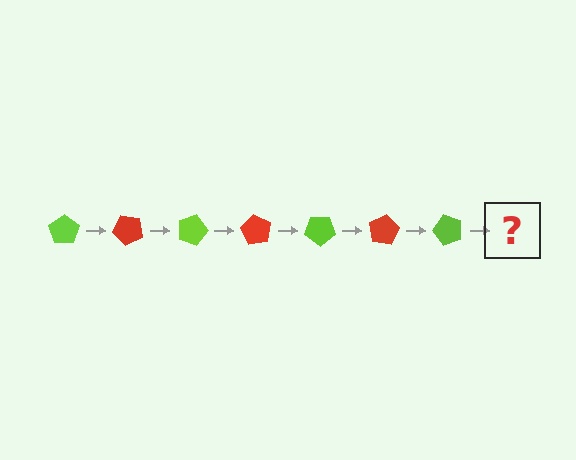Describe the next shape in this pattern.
It should be a red pentagon, rotated 315 degrees from the start.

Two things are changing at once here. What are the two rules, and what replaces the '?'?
The two rules are that it rotates 45 degrees each step and the color cycles through lime and red. The '?' should be a red pentagon, rotated 315 degrees from the start.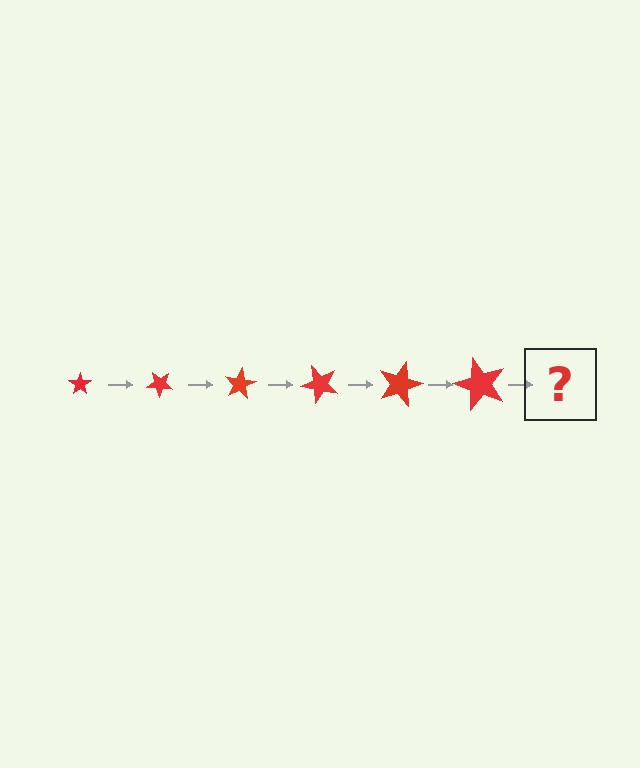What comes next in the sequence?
The next element should be a star, larger than the previous one and rotated 240 degrees from the start.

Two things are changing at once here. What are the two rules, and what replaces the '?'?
The two rules are that the star grows larger each step and it rotates 40 degrees each step. The '?' should be a star, larger than the previous one and rotated 240 degrees from the start.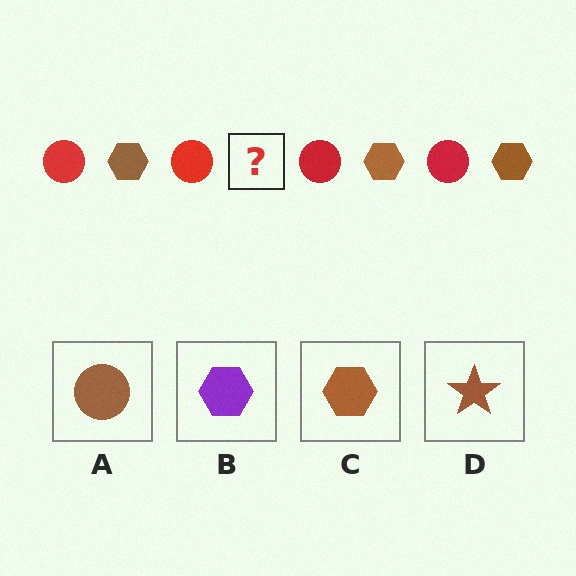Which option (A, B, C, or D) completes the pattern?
C.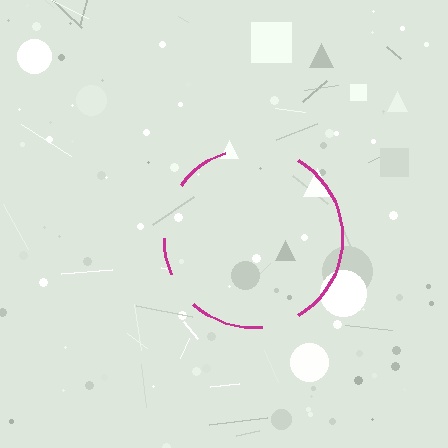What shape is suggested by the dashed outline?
The dashed outline suggests a circle.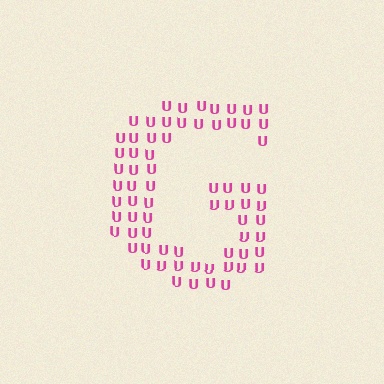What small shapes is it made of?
It is made of small letter U's.